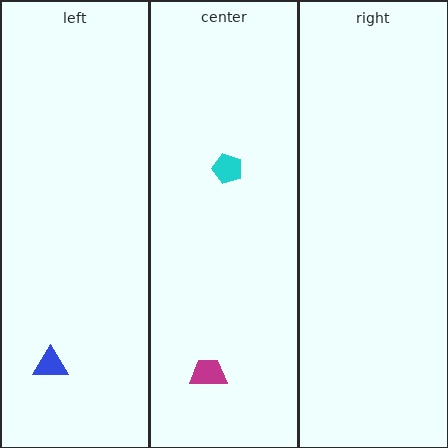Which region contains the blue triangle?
The left region.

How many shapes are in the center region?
2.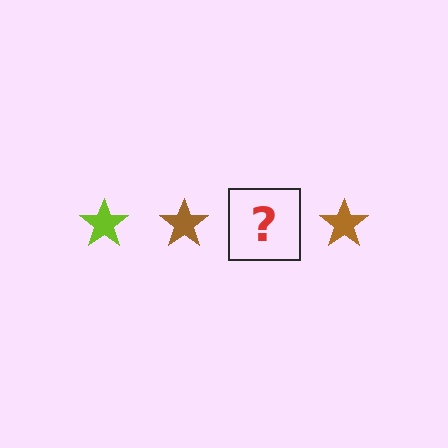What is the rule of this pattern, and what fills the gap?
The rule is that the pattern cycles through lime, brown stars. The gap should be filled with a lime star.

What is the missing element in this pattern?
The missing element is a lime star.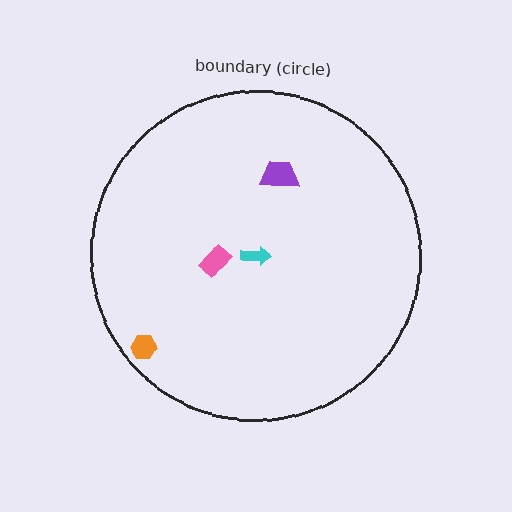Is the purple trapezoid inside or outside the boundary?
Inside.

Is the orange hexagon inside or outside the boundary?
Inside.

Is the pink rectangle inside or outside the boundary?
Inside.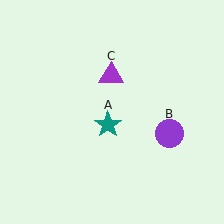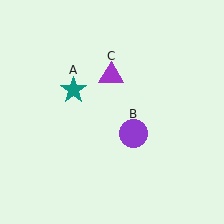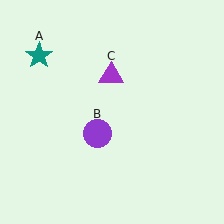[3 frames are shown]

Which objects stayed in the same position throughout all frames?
Purple triangle (object C) remained stationary.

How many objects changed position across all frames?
2 objects changed position: teal star (object A), purple circle (object B).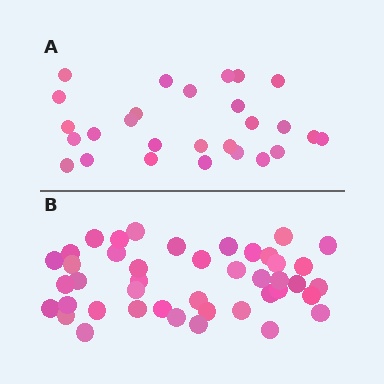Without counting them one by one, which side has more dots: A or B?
Region B (the bottom region) has more dots.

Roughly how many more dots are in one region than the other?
Region B has approximately 15 more dots than region A.